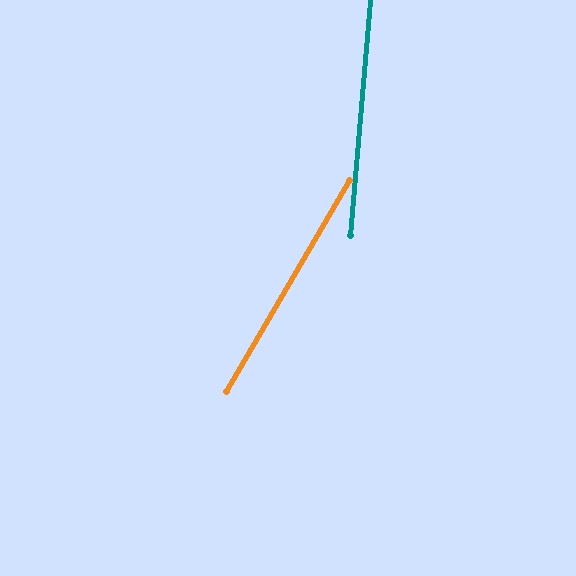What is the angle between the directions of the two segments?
Approximately 25 degrees.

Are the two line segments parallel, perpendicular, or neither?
Neither parallel nor perpendicular — they differ by about 25°.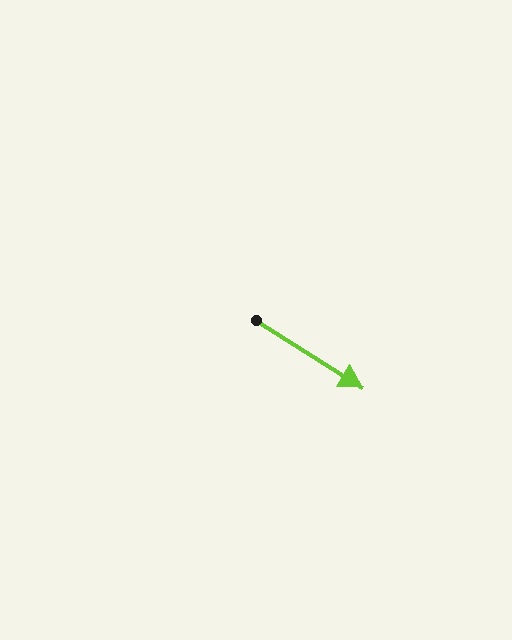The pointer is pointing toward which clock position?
Roughly 4 o'clock.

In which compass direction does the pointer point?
Southeast.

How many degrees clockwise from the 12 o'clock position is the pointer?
Approximately 123 degrees.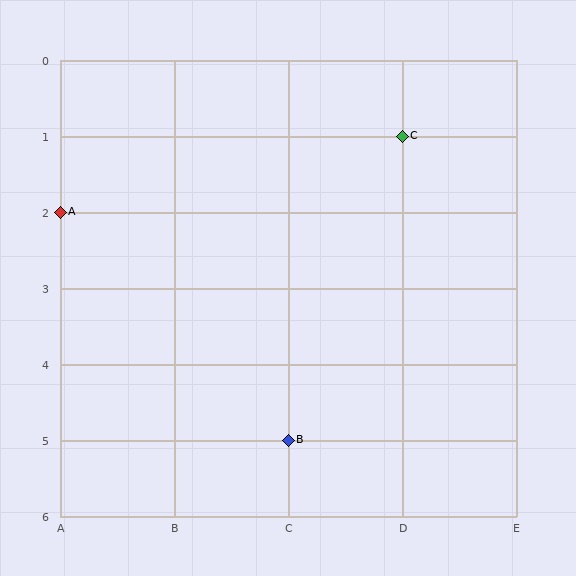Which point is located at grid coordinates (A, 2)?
Point A is at (A, 2).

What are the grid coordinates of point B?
Point B is at grid coordinates (C, 5).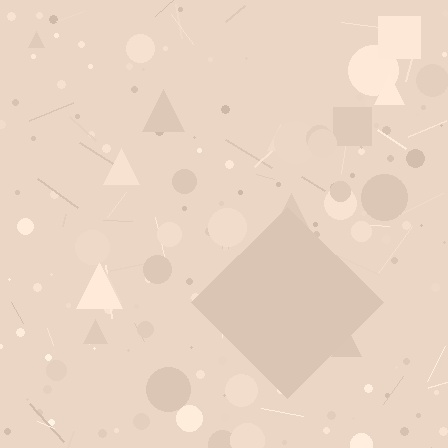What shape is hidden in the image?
A diamond is hidden in the image.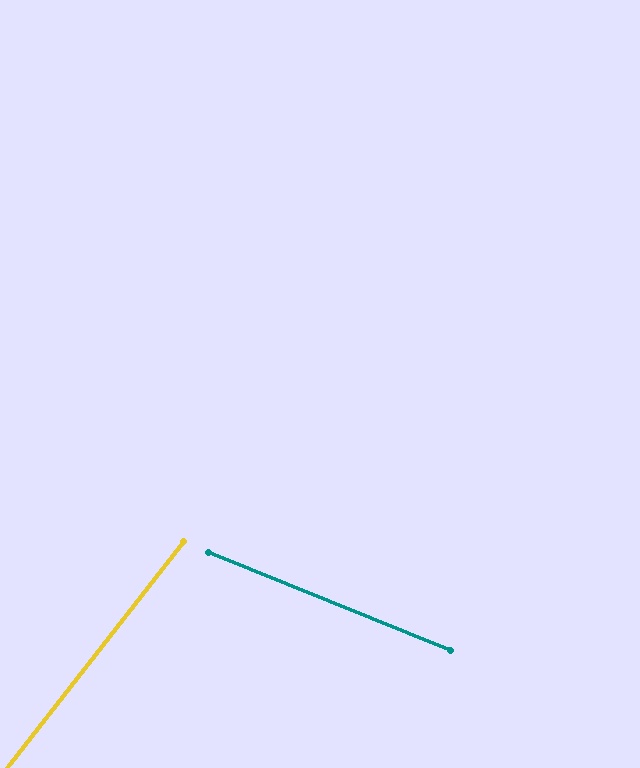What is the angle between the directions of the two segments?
Approximately 74 degrees.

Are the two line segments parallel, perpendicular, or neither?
Neither parallel nor perpendicular — they differ by about 74°.